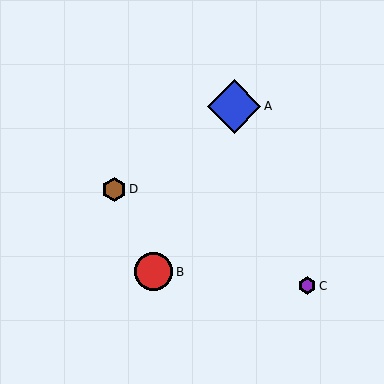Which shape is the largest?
The blue diamond (labeled A) is the largest.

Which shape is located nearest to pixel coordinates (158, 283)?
The red circle (labeled B) at (154, 272) is nearest to that location.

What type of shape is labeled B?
Shape B is a red circle.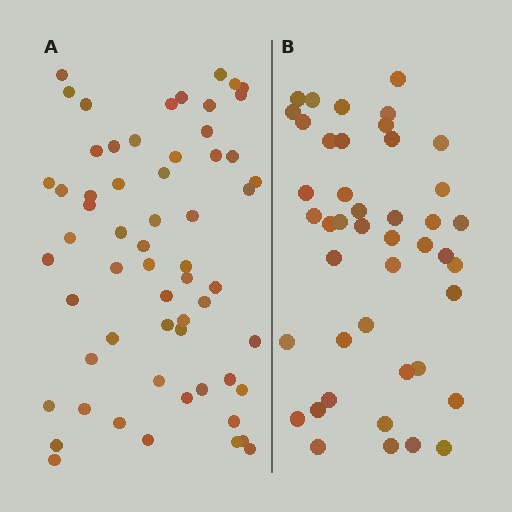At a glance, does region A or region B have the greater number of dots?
Region A (the left region) has more dots.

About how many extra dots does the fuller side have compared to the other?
Region A has approximately 15 more dots than region B.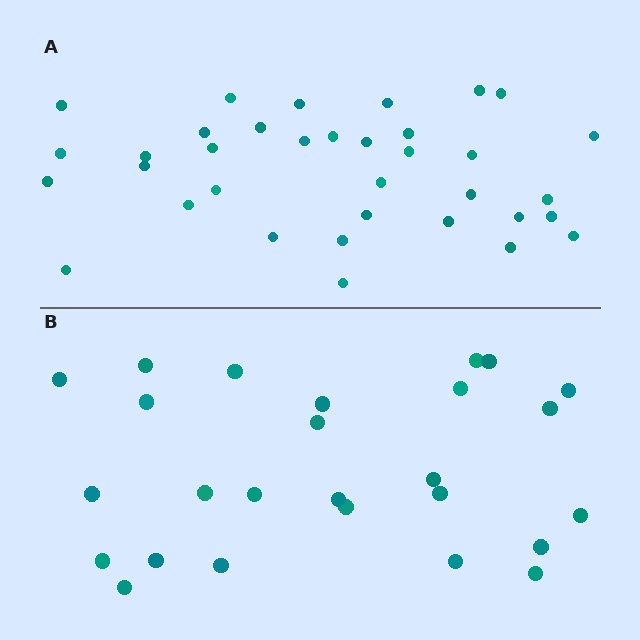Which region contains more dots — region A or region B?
Region A (the top region) has more dots.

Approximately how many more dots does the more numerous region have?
Region A has roughly 8 or so more dots than region B.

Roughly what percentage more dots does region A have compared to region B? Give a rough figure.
About 35% more.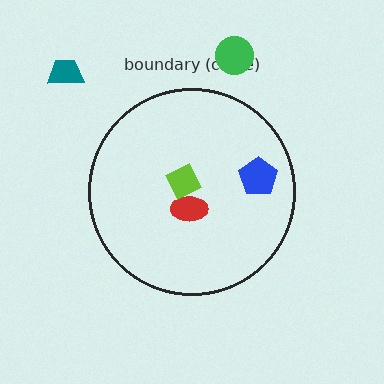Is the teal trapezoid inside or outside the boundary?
Outside.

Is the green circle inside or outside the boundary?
Outside.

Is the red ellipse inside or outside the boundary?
Inside.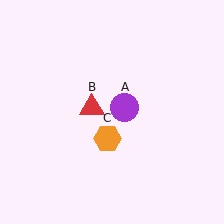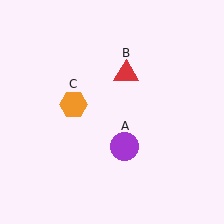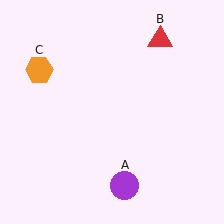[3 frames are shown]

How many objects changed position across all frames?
3 objects changed position: purple circle (object A), red triangle (object B), orange hexagon (object C).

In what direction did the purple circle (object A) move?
The purple circle (object A) moved down.